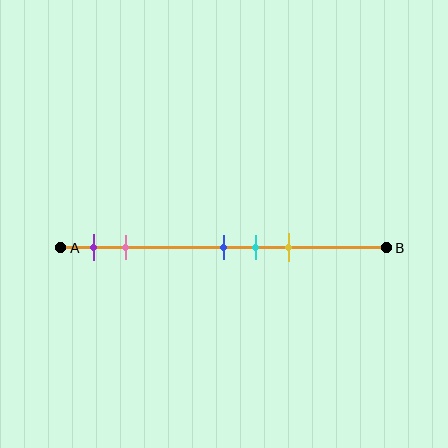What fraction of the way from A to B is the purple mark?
The purple mark is approximately 10% (0.1) of the way from A to B.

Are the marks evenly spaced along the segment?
No, the marks are not evenly spaced.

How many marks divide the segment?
There are 5 marks dividing the segment.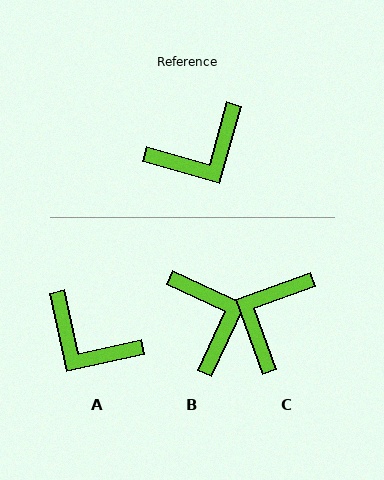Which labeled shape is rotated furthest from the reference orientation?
C, about 144 degrees away.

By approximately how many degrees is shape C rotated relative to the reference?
Approximately 144 degrees clockwise.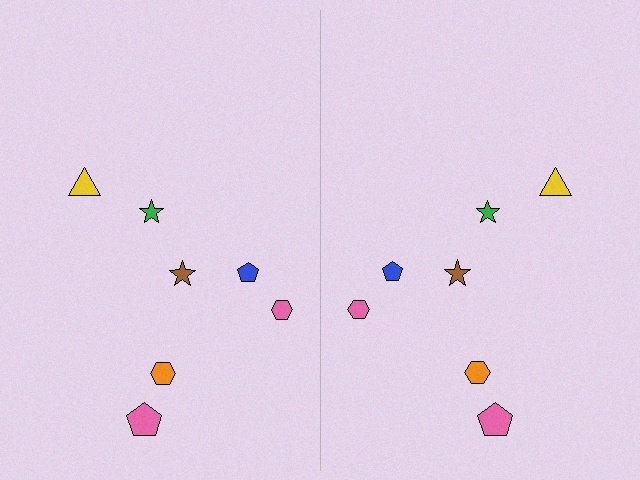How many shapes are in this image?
There are 14 shapes in this image.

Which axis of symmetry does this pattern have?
The pattern has a vertical axis of symmetry running through the center of the image.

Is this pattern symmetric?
Yes, this pattern has bilateral (reflection) symmetry.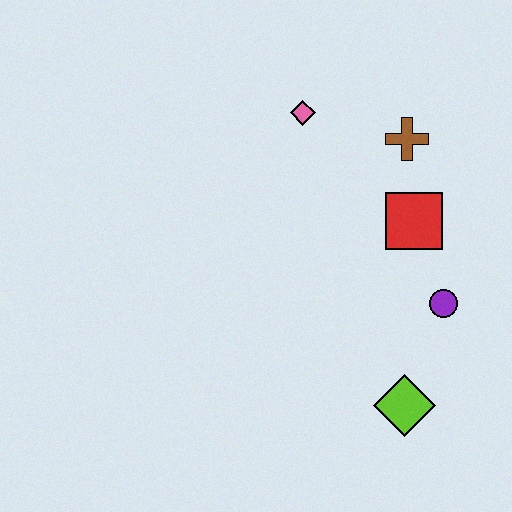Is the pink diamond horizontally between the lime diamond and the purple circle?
No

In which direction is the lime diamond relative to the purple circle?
The lime diamond is below the purple circle.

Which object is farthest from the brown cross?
The lime diamond is farthest from the brown cross.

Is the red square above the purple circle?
Yes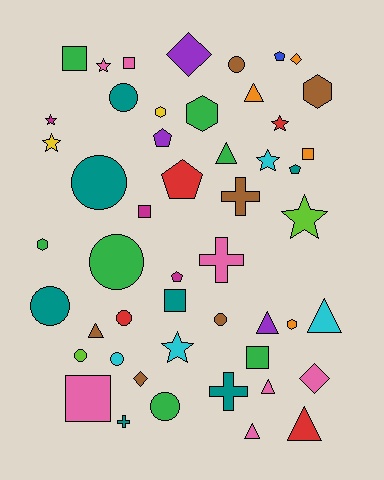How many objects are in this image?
There are 50 objects.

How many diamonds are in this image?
There are 4 diamonds.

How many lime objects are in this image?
There are 2 lime objects.